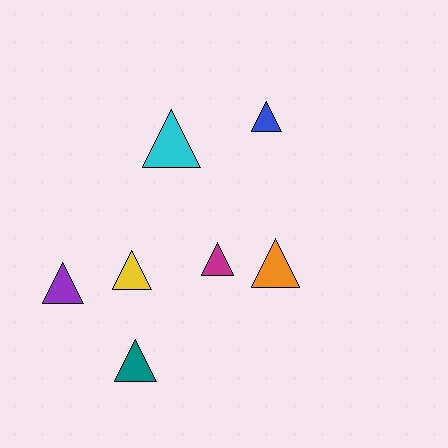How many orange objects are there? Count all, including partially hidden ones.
There is 1 orange object.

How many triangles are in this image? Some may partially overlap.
There are 7 triangles.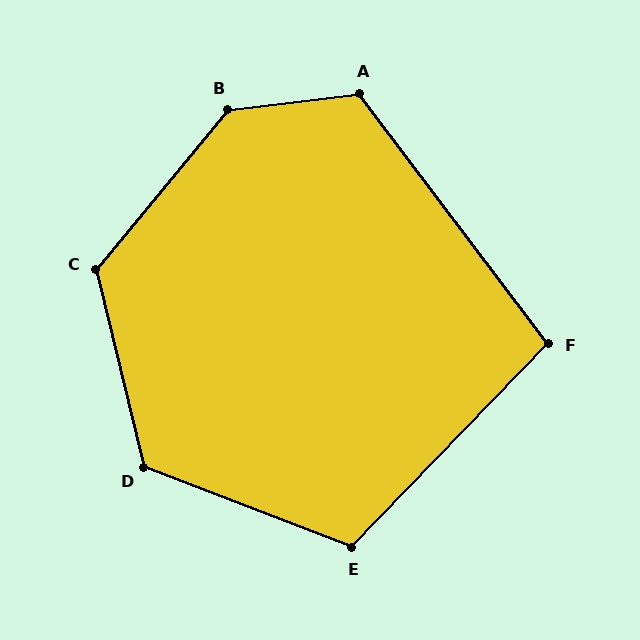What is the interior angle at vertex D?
Approximately 125 degrees (obtuse).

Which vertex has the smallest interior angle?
F, at approximately 99 degrees.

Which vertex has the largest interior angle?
B, at approximately 136 degrees.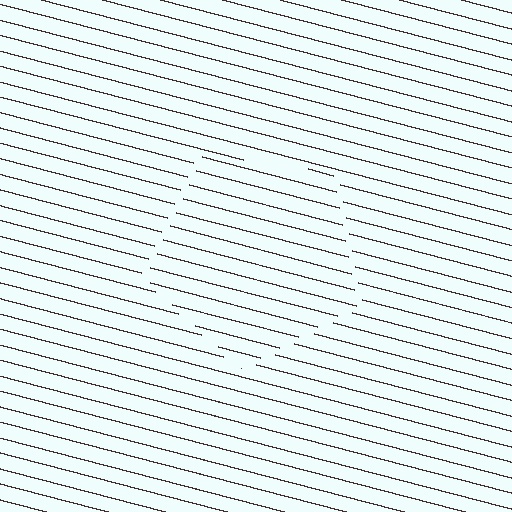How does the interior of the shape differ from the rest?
The interior of the shape contains the same grating, shifted by half a period — the contour is defined by the phase discontinuity where line-ends from the inner and outer gratings abut.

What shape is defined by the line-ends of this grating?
An illusory pentagon. The interior of the shape contains the same grating, shifted by half a period — the contour is defined by the phase discontinuity where line-ends from the inner and outer gratings abut.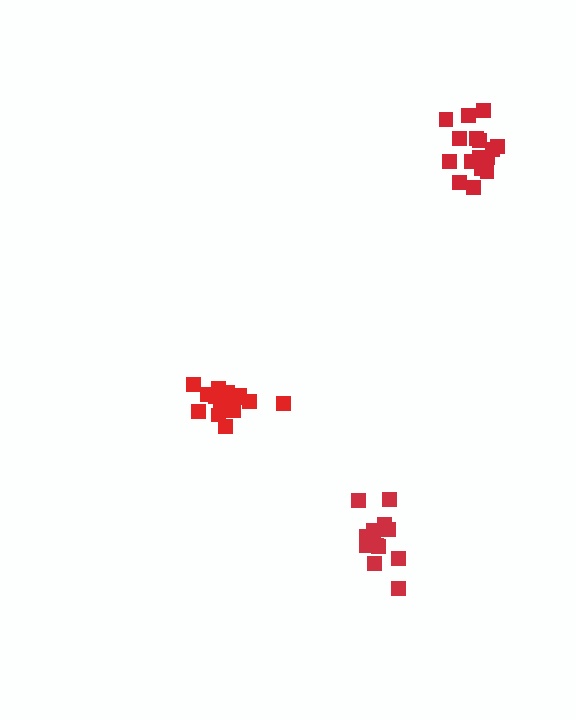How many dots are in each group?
Group 1: 14 dots, Group 2: 16 dots, Group 3: 15 dots (45 total).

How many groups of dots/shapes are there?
There are 3 groups.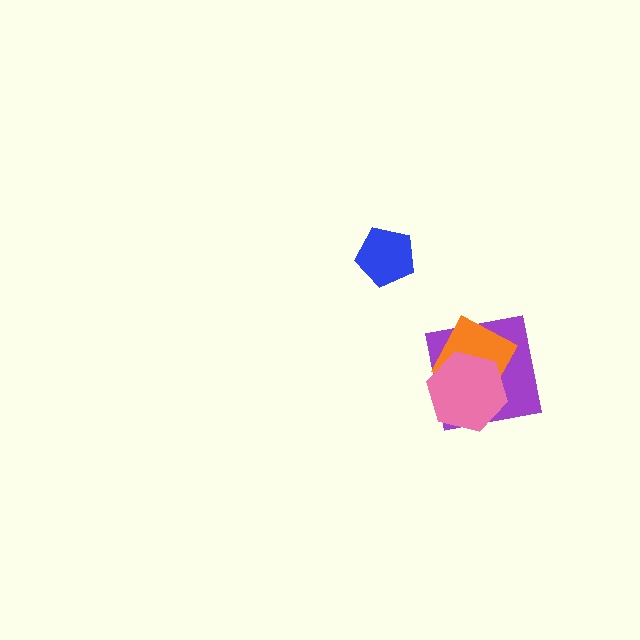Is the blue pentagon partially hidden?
No, no other shape covers it.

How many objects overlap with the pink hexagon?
2 objects overlap with the pink hexagon.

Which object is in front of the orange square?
The pink hexagon is in front of the orange square.